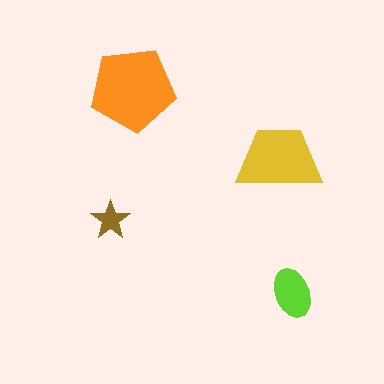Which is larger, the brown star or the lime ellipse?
The lime ellipse.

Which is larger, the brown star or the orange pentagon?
The orange pentagon.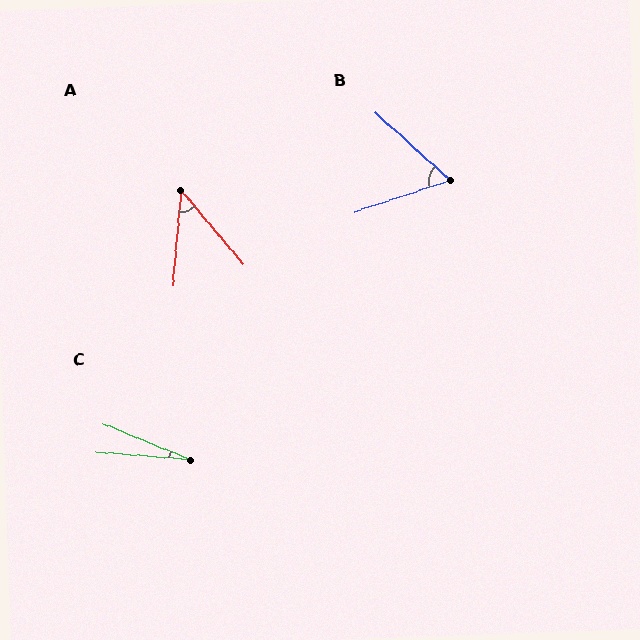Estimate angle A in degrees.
Approximately 45 degrees.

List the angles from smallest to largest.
C (18°), A (45°), B (60°).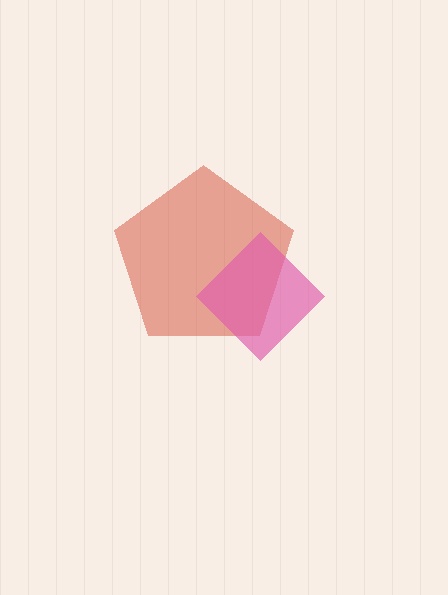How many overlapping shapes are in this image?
There are 2 overlapping shapes in the image.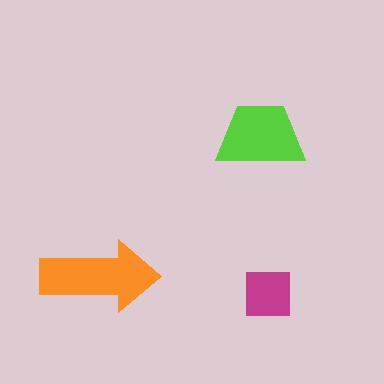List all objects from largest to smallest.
The orange arrow, the lime trapezoid, the magenta square.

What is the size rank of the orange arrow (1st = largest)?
1st.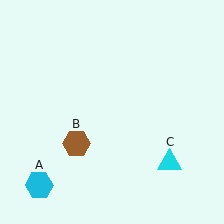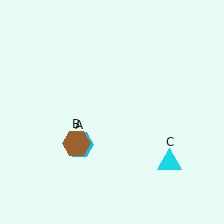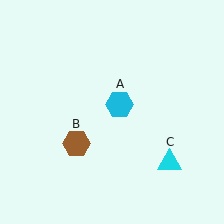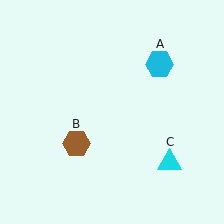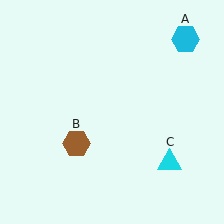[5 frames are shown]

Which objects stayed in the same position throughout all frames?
Brown hexagon (object B) and cyan triangle (object C) remained stationary.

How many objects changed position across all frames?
1 object changed position: cyan hexagon (object A).